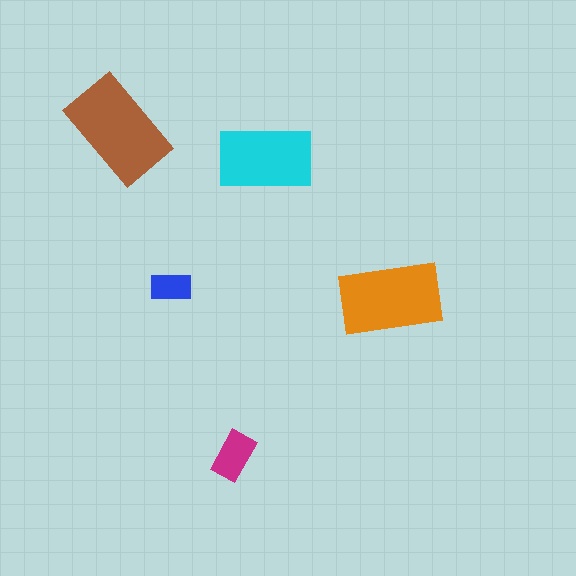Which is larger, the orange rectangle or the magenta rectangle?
The orange one.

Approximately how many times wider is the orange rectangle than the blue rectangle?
About 2.5 times wider.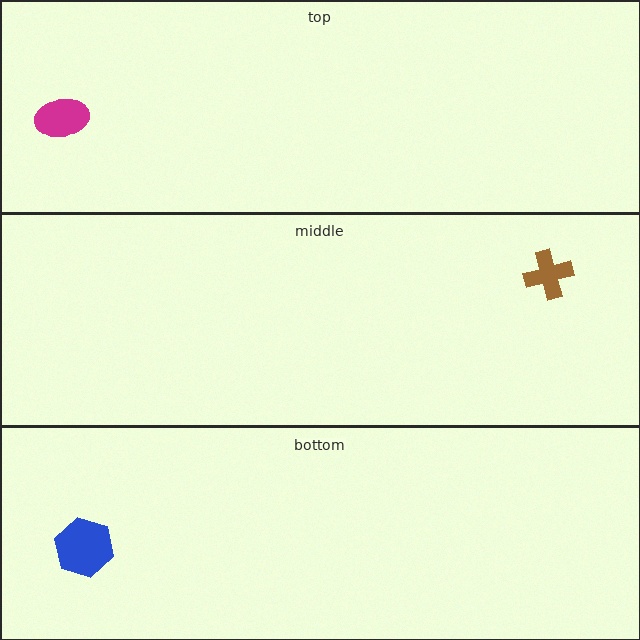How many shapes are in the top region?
1.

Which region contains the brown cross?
The middle region.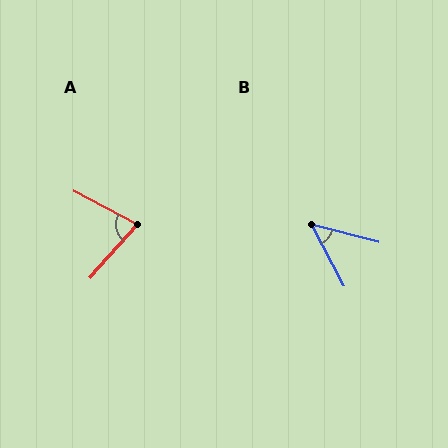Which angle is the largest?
A, at approximately 77 degrees.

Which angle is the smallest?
B, at approximately 47 degrees.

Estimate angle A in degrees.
Approximately 77 degrees.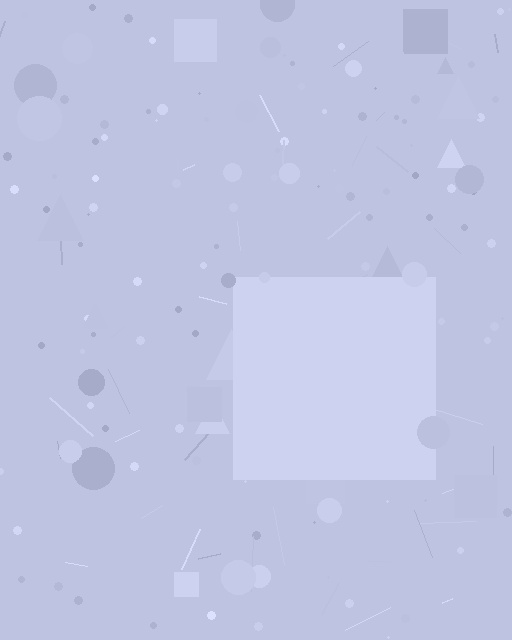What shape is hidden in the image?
A square is hidden in the image.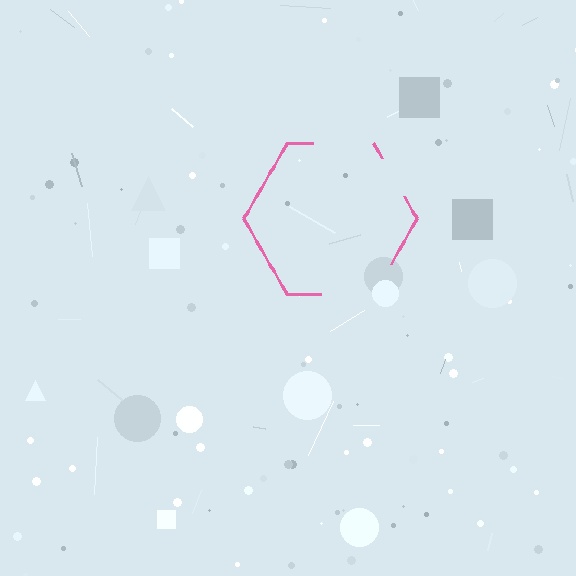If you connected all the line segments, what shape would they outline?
They would outline a hexagon.